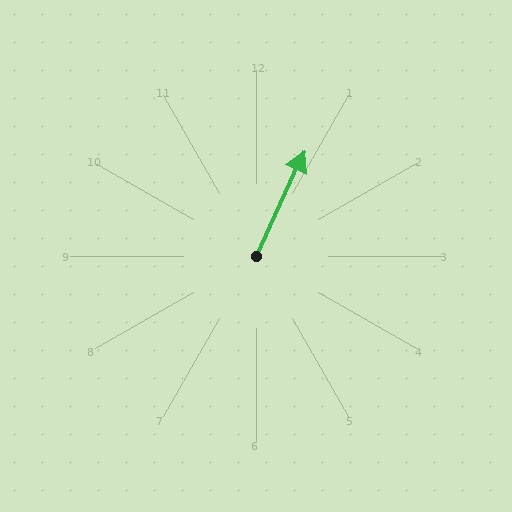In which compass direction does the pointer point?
Northeast.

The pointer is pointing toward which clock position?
Roughly 1 o'clock.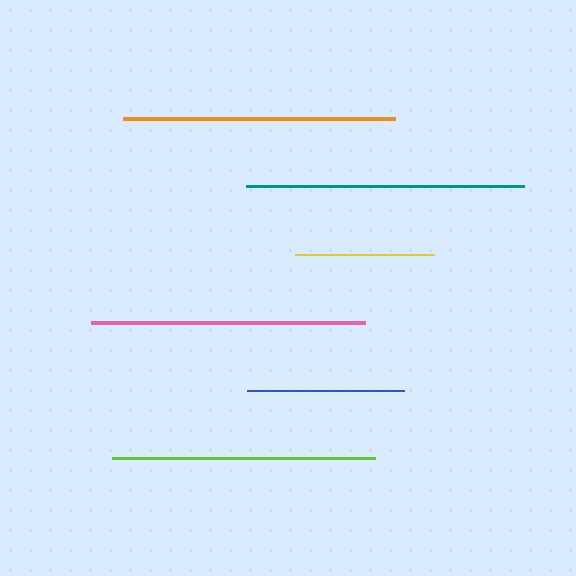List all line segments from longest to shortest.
From longest to shortest: teal, pink, orange, lime, blue, yellow.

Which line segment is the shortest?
The yellow line is the shortest at approximately 139 pixels.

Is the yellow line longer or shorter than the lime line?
The lime line is longer than the yellow line.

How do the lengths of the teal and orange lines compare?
The teal and orange lines are approximately the same length.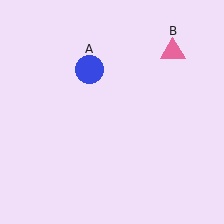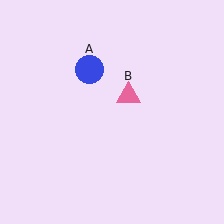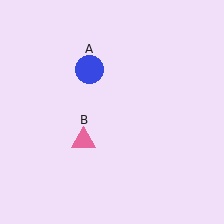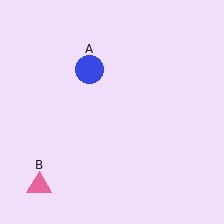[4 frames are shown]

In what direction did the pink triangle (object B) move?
The pink triangle (object B) moved down and to the left.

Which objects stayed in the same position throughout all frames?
Blue circle (object A) remained stationary.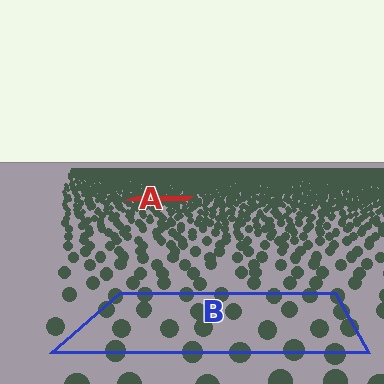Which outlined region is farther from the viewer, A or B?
Region A is farther from the viewer — the texture elements inside it appear smaller and more densely packed.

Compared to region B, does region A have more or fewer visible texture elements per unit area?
Region A has more texture elements per unit area — they are packed more densely because it is farther away.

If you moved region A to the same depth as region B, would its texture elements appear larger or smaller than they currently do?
They would appear larger. At a closer depth, the same texture elements are projected at a bigger on-screen size.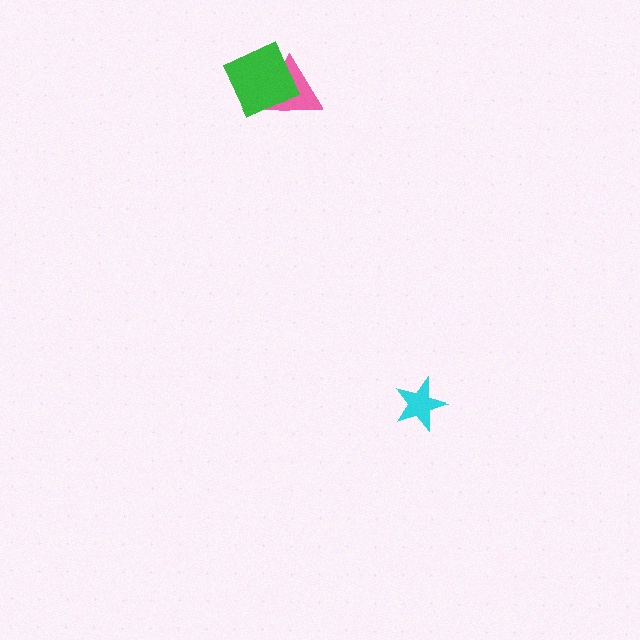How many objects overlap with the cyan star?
0 objects overlap with the cyan star.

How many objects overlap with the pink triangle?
1 object overlaps with the pink triangle.